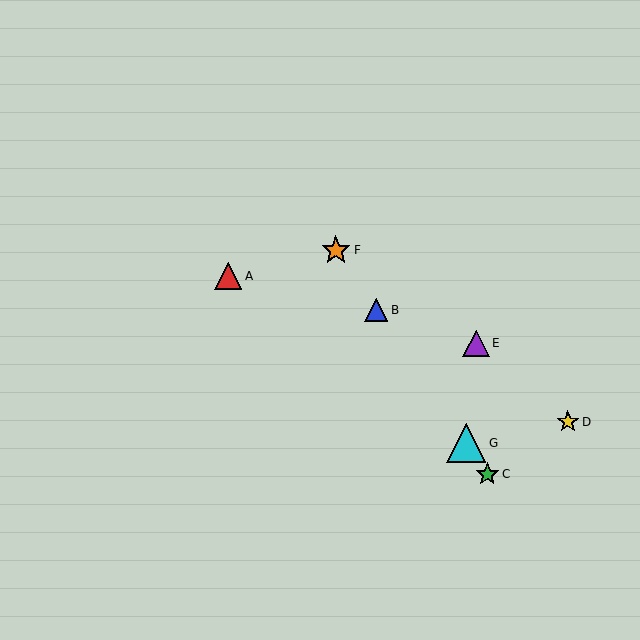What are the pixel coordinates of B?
Object B is at (376, 310).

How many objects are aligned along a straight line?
4 objects (B, C, F, G) are aligned along a straight line.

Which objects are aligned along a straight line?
Objects B, C, F, G are aligned along a straight line.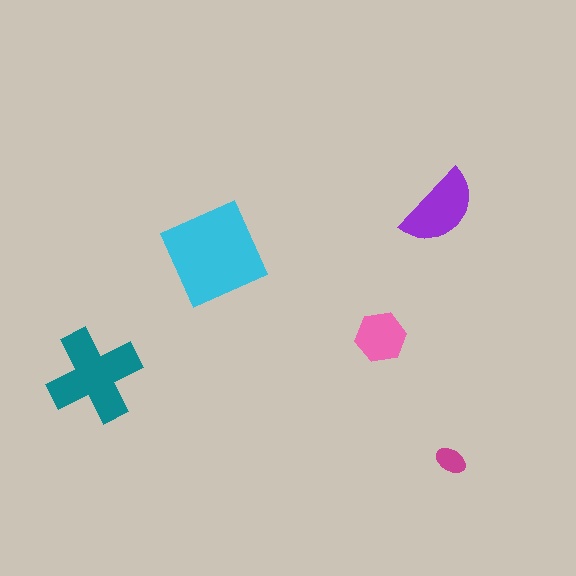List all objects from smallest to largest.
The magenta ellipse, the pink hexagon, the purple semicircle, the teal cross, the cyan square.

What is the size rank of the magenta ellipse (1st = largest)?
5th.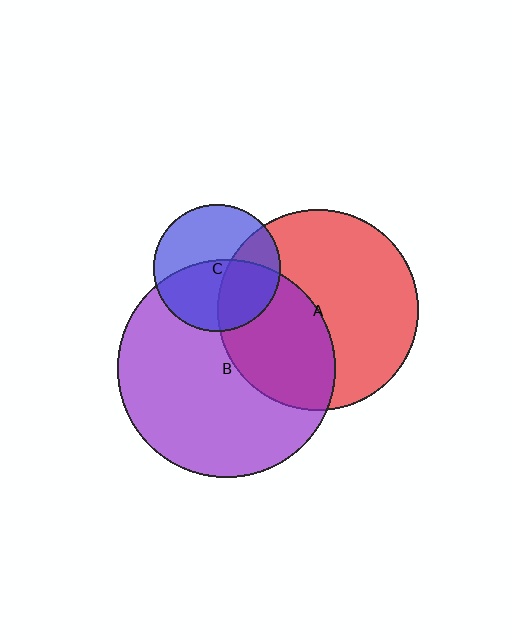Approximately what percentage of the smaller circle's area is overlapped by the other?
Approximately 40%.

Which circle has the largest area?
Circle B (purple).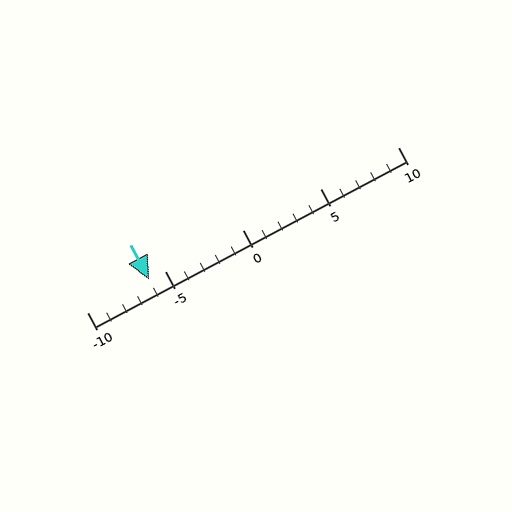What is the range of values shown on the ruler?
The ruler shows values from -10 to 10.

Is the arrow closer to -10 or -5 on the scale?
The arrow is closer to -5.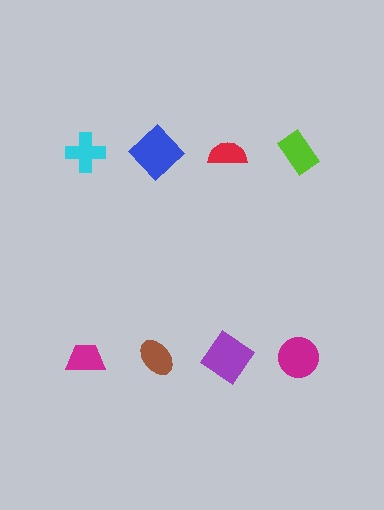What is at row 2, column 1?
A magenta trapezoid.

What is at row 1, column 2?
A blue diamond.